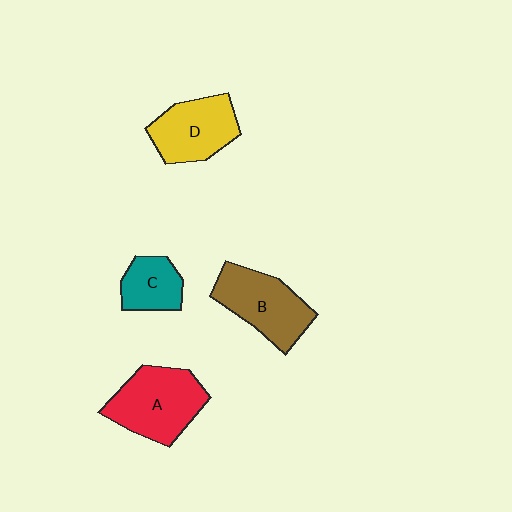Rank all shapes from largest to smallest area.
From largest to smallest: A (red), B (brown), D (yellow), C (teal).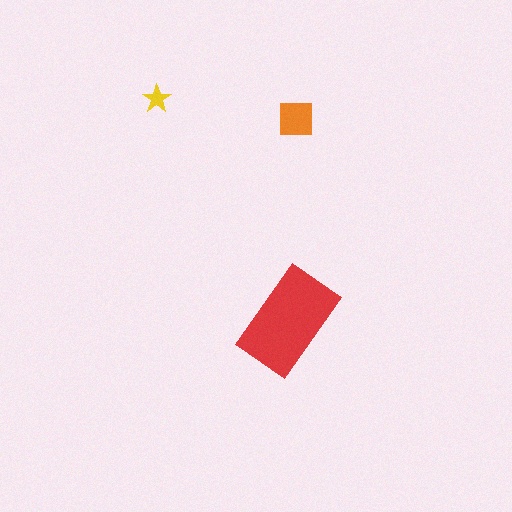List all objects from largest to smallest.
The red rectangle, the orange square, the yellow star.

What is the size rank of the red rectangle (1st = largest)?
1st.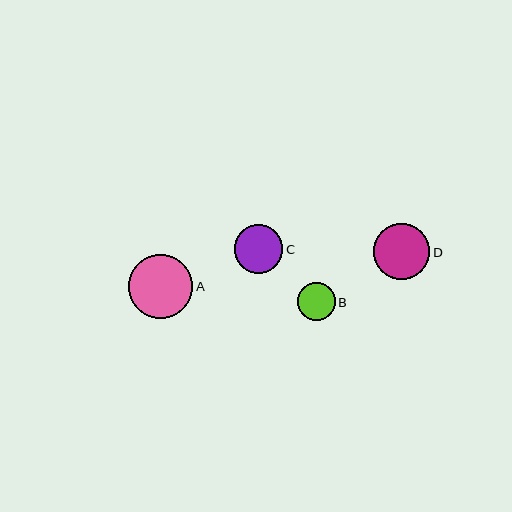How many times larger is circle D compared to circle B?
Circle D is approximately 1.5 times the size of circle B.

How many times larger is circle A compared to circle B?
Circle A is approximately 1.7 times the size of circle B.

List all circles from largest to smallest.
From largest to smallest: A, D, C, B.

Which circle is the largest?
Circle A is the largest with a size of approximately 64 pixels.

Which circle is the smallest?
Circle B is the smallest with a size of approximately 38 pixels.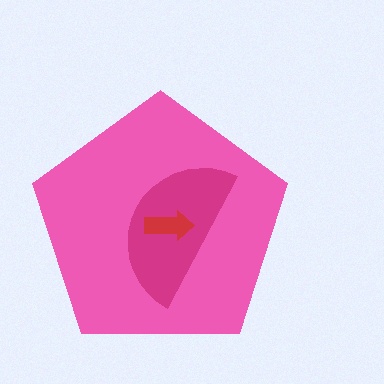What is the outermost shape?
The pink pentagon.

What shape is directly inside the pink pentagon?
The magenta semicircle.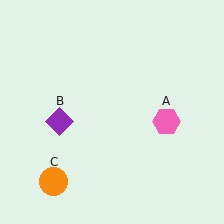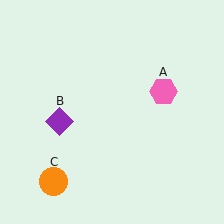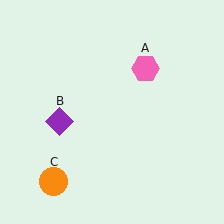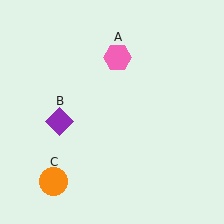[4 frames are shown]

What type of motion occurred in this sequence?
The pink hexagon (object A) rotated counterclockwise around the center of the scene.